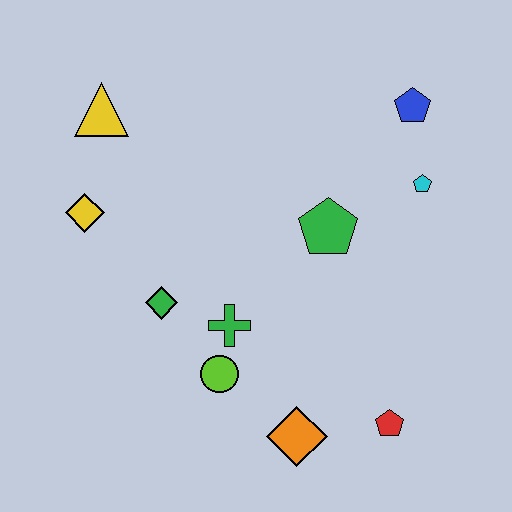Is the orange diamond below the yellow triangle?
Yes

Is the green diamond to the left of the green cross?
Yes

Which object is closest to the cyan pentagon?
The blue pentagon is closest to the cyan pentagon.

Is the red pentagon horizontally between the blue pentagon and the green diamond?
Yes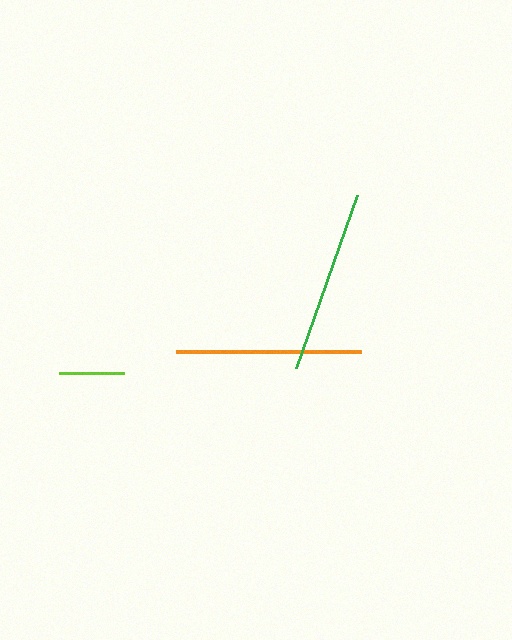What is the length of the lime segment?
The lime segment is approximately 65 pixels long.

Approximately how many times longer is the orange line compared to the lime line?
The orange line is approximately 2.8 times the length of the lime line.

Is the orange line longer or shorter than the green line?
The orange line is longer than the green line.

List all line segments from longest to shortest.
From longest to shortest: orange, green, lime.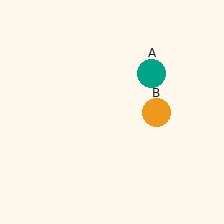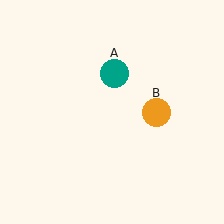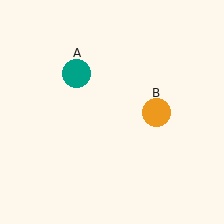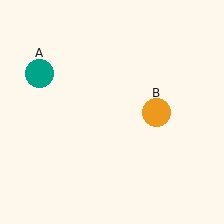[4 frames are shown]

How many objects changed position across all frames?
1 object changed position: teal circle (object A).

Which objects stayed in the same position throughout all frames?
Orange circle (object B) remained stationary.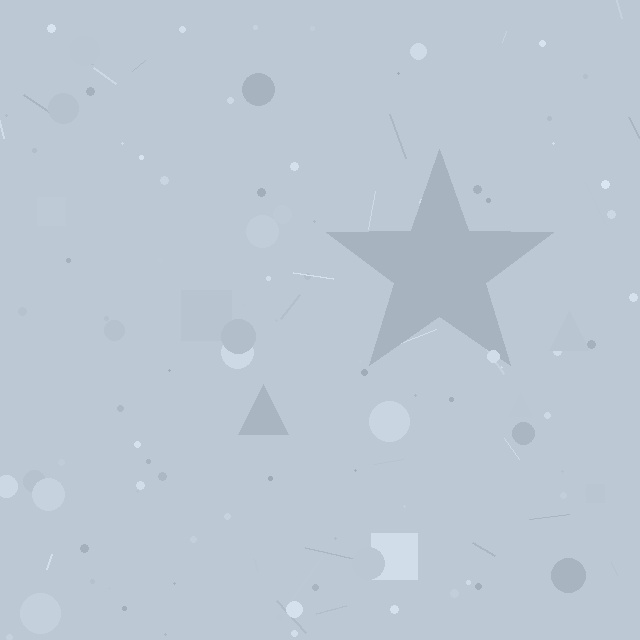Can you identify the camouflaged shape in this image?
The camouflaged shape is a star.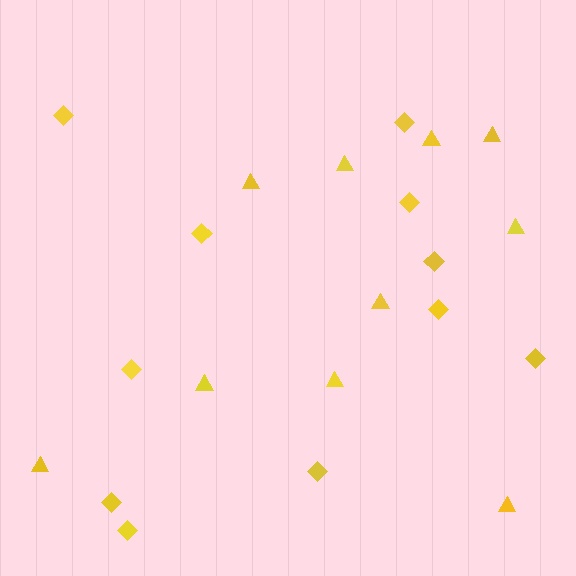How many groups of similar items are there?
There are 2 groups: one group of triangles (10) and one group of diamonds (11).